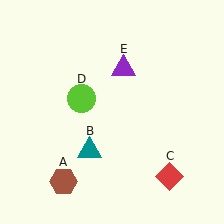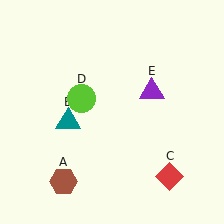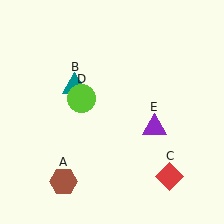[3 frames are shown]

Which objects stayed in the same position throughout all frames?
Brown hexagon (object A) and red diamond (object C) and lime circle (object D) remained stationary.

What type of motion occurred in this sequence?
The teal triangle (object B), purple triangle (object E) rotated clockwise around the center of the scene.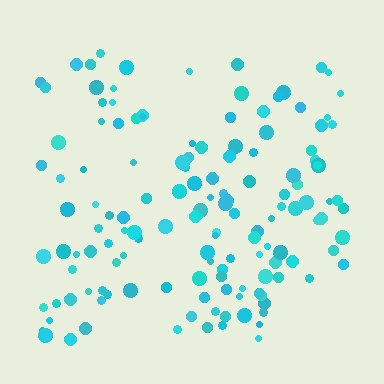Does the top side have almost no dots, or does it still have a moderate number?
Still a moderate number, just noticeably fewer than the bottom.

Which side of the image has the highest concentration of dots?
The bottom.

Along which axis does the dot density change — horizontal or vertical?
Vertical.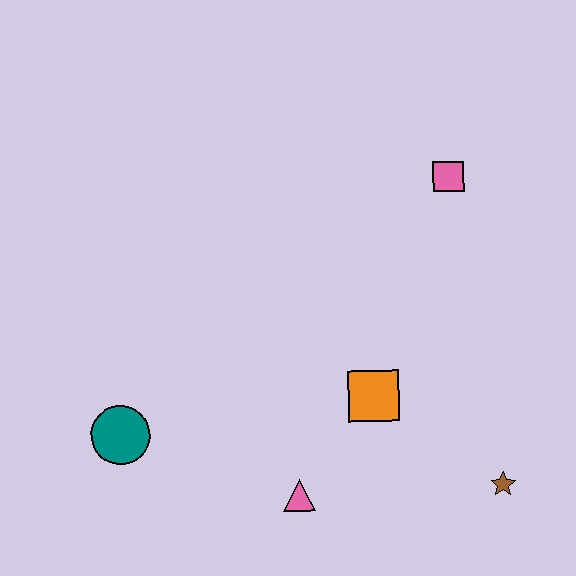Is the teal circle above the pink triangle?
Yes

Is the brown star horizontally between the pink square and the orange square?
No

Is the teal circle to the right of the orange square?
No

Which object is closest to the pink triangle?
The orange square is closest to the pink triangle.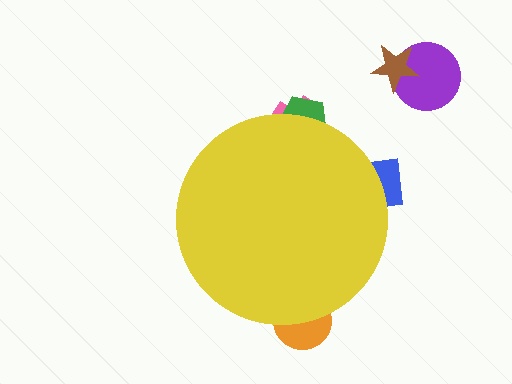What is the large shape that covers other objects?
A yellow circle.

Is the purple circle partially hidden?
No, the purple circle is fully visible.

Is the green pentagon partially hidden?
Yes, the green pentagon is partially hidden behind the yellow circle.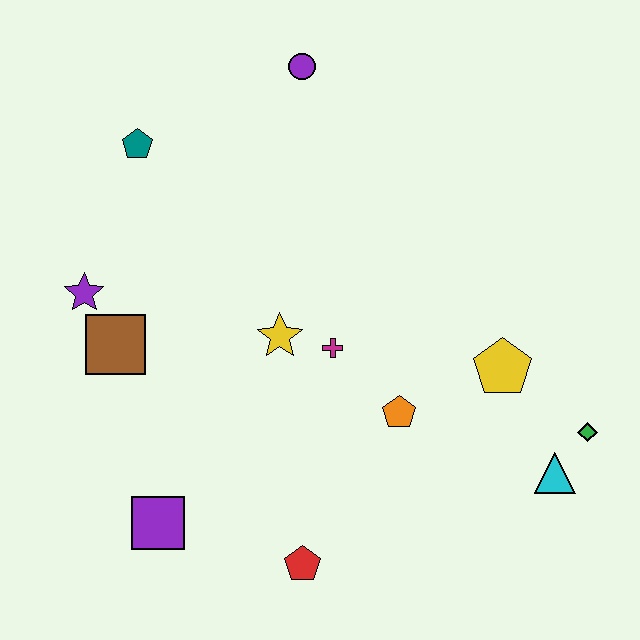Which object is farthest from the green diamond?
The teal pentagon is farthest from the green diamond.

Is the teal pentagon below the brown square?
No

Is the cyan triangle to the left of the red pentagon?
No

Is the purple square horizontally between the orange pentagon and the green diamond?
No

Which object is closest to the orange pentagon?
The magenta cross is closest to the orange pentagon.